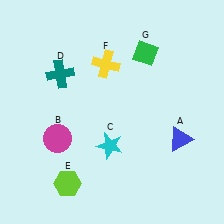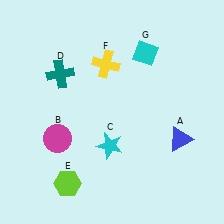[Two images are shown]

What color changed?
The diamond (G) changed from green in Image 1 to cyan in Image 2.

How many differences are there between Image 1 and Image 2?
There is 1 difference between the two images.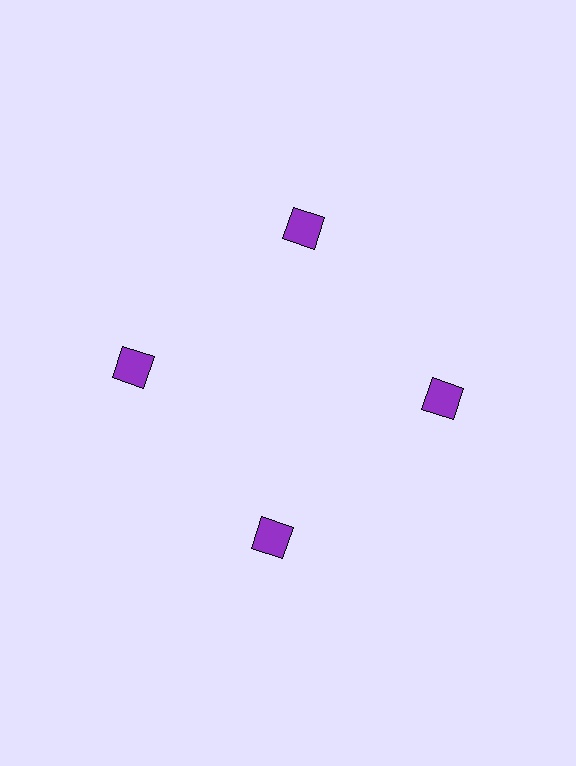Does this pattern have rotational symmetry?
Yes, this pattern has 4-fold rotational symmetry. It looks the same after rotating 90 degrees around the center.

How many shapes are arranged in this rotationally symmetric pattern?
There are 4 shapes, arranged in 4 groups of 1.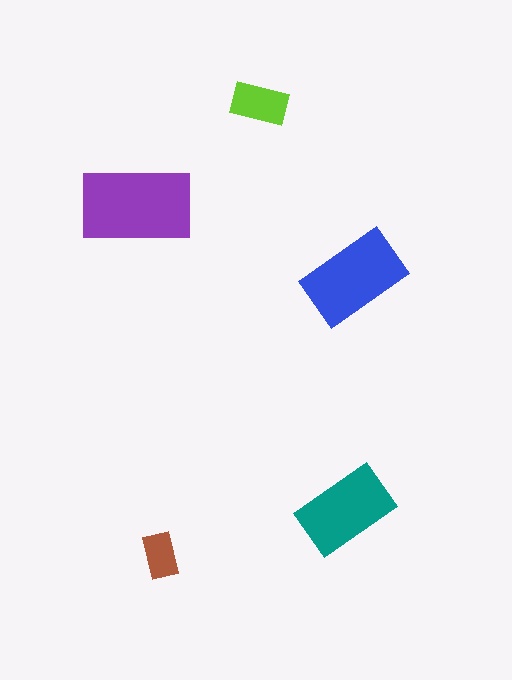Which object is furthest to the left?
The purple rectangle is leftmost.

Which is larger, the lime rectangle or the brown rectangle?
The lime one.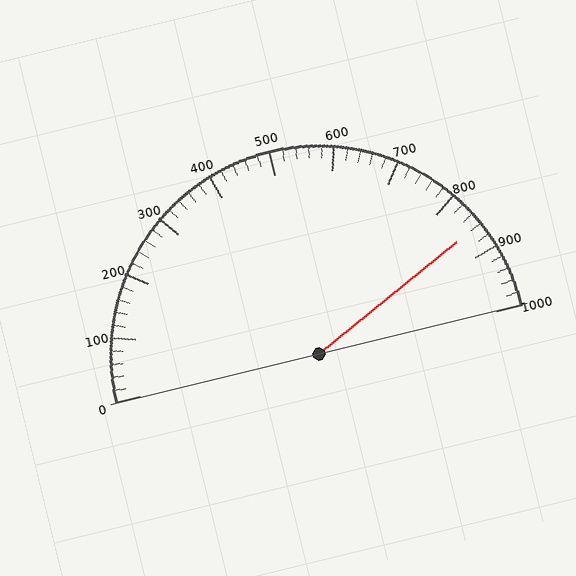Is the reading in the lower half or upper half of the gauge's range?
The reading is in the upper half of the range (0 to 1000).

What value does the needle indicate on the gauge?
The needle indicates approximately 860.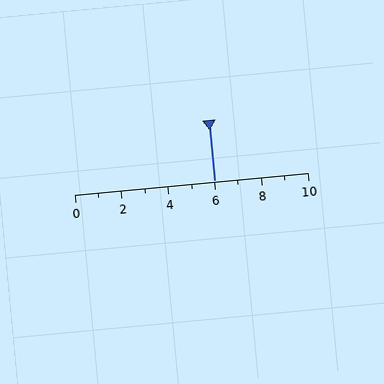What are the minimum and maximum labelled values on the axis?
The axis runs from 0 to 10.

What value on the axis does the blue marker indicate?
The marker indicates approximately 6.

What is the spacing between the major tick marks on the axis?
The major ticks are spaced 2 apart.